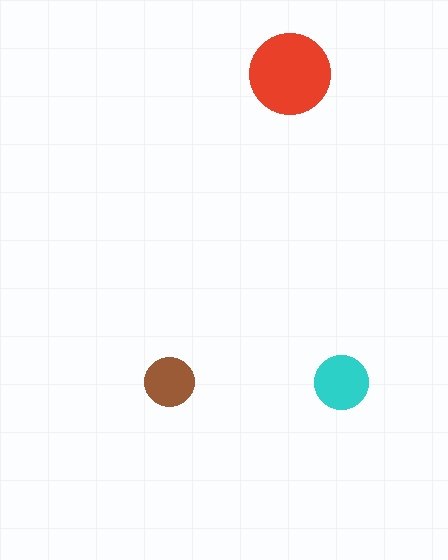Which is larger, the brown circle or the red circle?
The red one.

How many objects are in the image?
There are 3 objects in the image.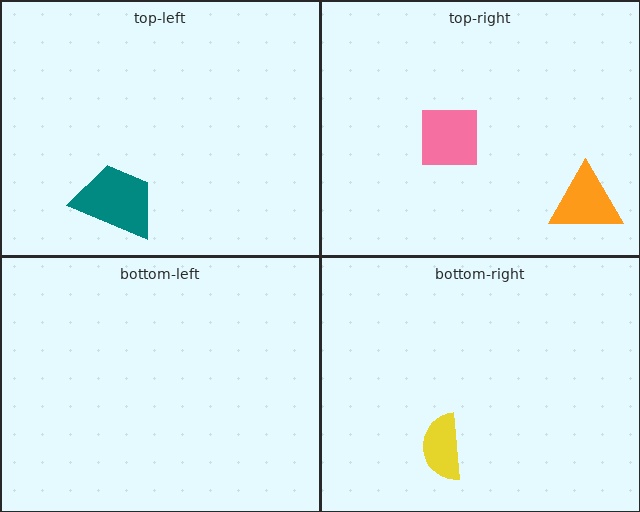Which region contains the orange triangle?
The top-right region.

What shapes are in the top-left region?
The teal trapezoid.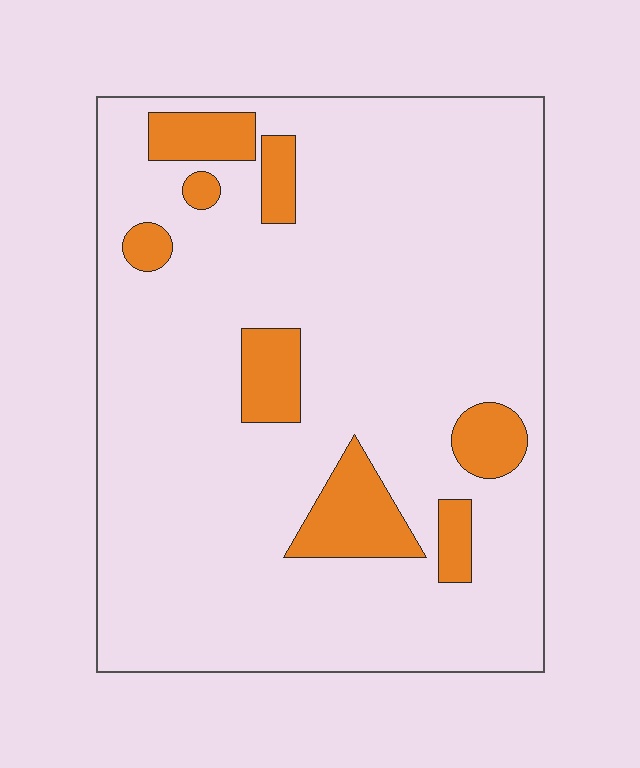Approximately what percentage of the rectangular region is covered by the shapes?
Approximately 15%.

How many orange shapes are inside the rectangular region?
8.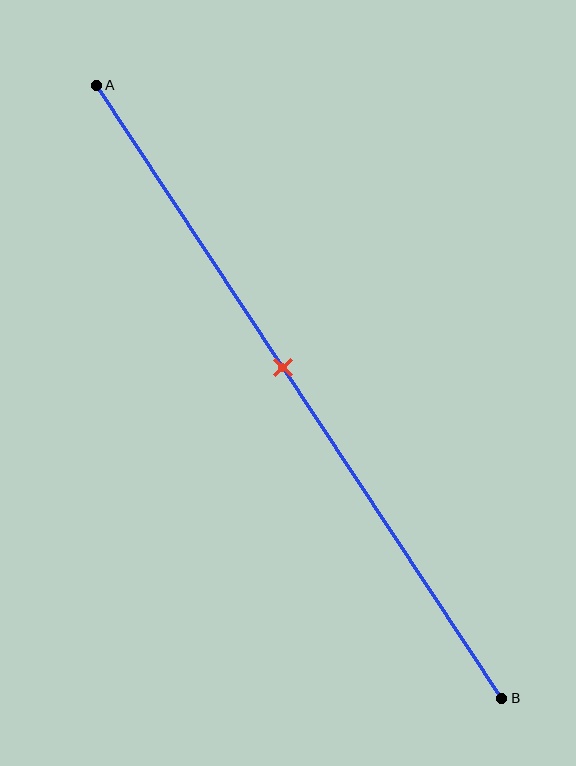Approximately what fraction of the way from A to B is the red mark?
The red mark is approximately 45% of the way from A to B.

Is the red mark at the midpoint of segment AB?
No, the mark is at about 45% from A, not at the 50% midpoint.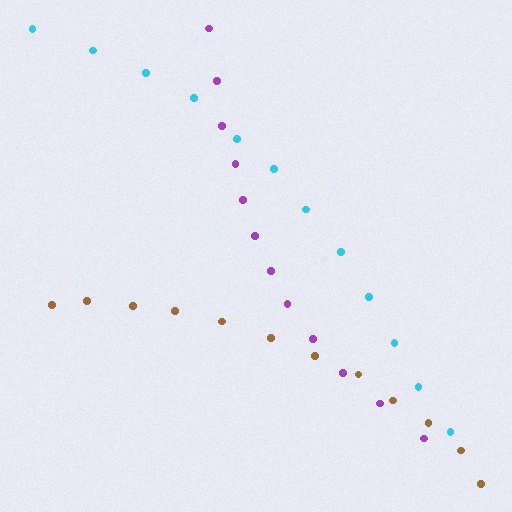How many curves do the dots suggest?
There are 3 distinct paths.